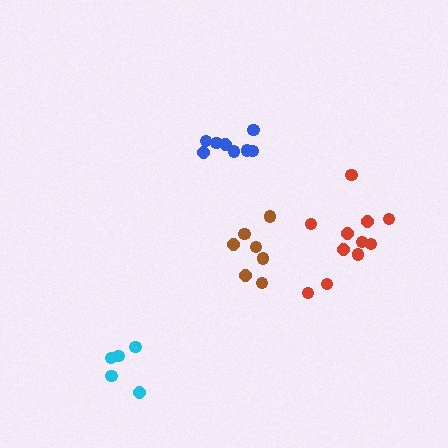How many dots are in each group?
Group 1: 7 dots, Group 2: 5 dots, Group 3: 11 dots, Group 4: 8 dots (31 total).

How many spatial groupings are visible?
There are 4 spatial groupings.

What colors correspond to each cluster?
The clusters are colored: brown, cyan, red, blue.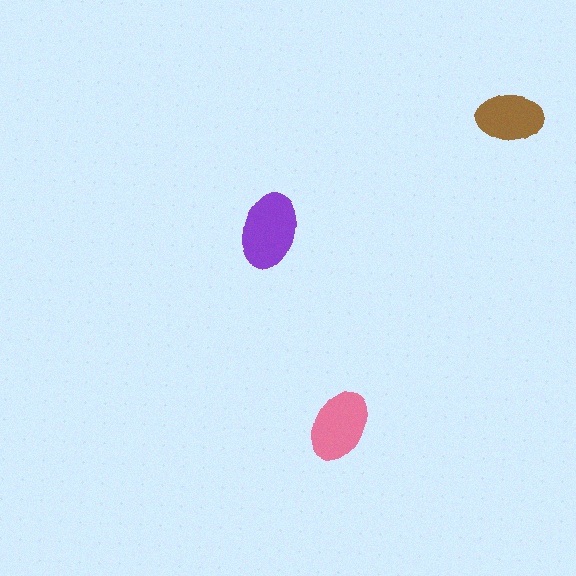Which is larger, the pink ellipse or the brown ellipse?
The pink one.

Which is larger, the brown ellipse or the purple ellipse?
The purple one.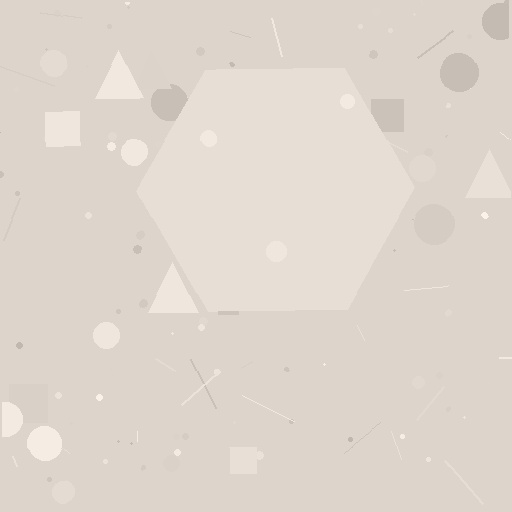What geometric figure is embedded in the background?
A hexagon is embedded in the background.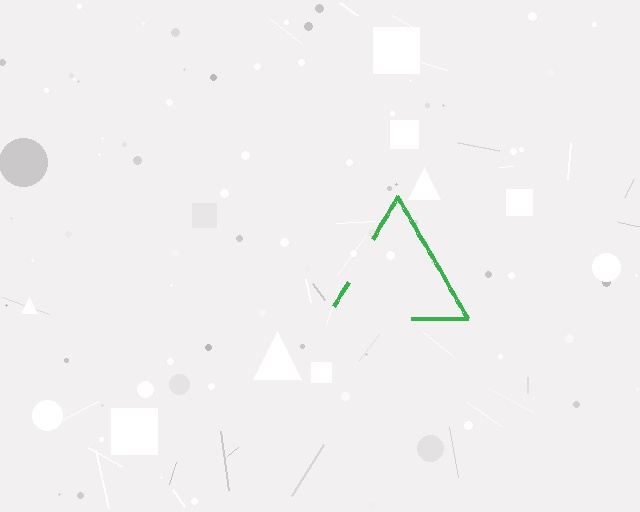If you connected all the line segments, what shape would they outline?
They would outline a triangle.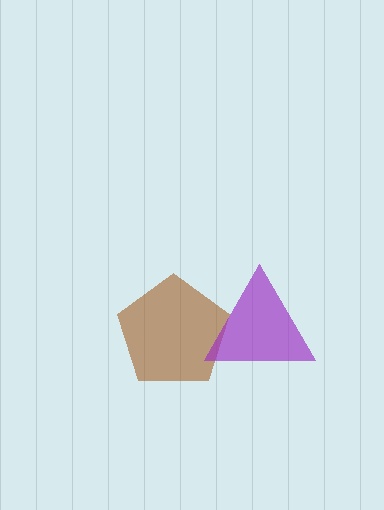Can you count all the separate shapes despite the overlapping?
Yes, there are 2 separate shapes.